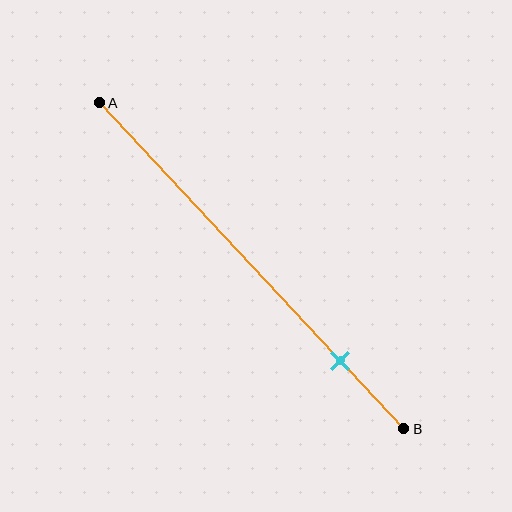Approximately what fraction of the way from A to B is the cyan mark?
The cyan mark is approximately 80% of the way from A to B.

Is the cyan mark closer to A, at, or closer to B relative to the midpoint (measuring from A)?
The cyan mark is closer to point B than the midpoint of segment AB.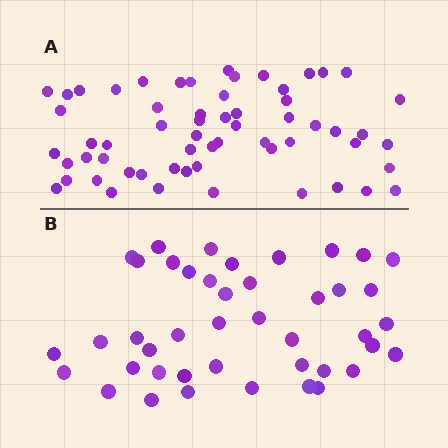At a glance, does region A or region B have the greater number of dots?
Region A (the top region) has more dots.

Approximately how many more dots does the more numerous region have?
Region A has approximately 15 more dots than region B.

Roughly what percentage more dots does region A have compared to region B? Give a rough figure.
About 40% more.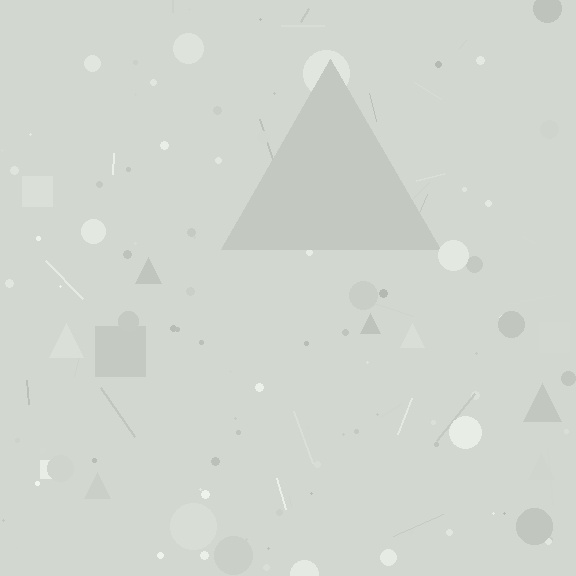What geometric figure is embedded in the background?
A triangle is embedded in the background.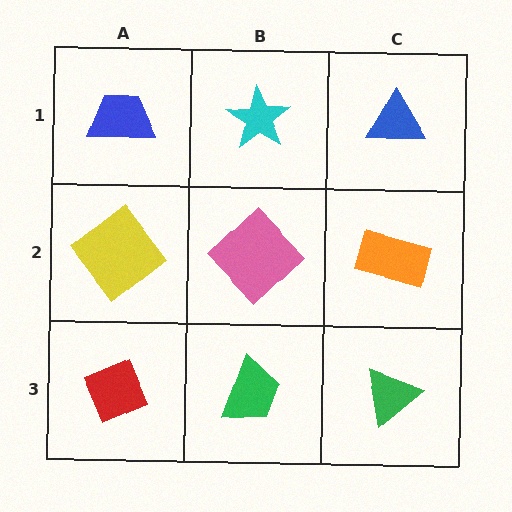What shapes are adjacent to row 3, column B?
A pink diamond (row 2, column B), a red diamond (row 3, column A), a green triangle (row 3, column C).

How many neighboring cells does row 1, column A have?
2.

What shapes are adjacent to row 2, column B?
A cyan star (row 1, column B), a green trapezoid (row 3, column B), a yellow diamond (row 2, column A), an orange rectangle (row 2, column C).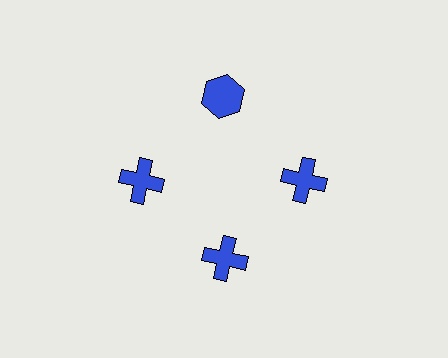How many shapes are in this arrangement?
There are 4 shapes arranged in a ring pattern.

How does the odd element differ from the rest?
It has a different shape: hexagon instead of cross.